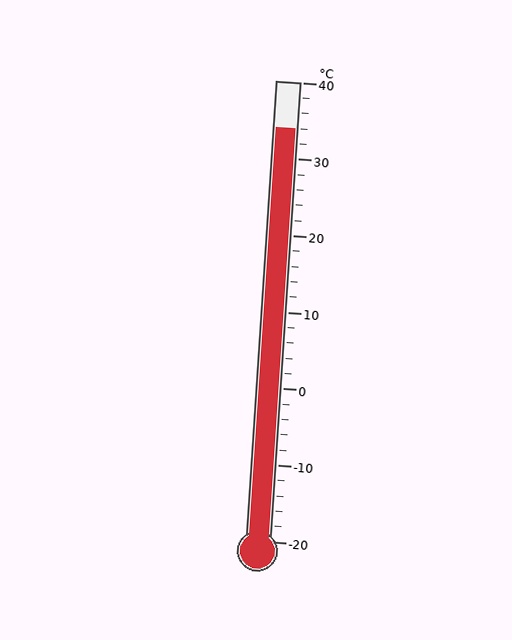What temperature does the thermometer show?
The thermometer shows approximately 34°C.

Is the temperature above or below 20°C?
The temperature is above 20°C.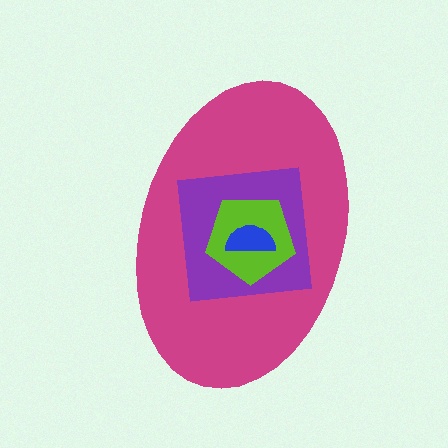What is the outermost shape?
The magenta ellipse.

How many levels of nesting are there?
4.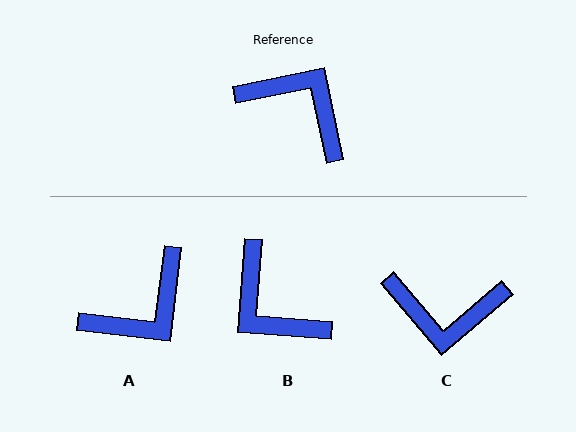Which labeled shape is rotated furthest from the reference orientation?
B, about 164 degrees away.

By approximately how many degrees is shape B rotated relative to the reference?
Approximately 164 degrees counter-clockwise.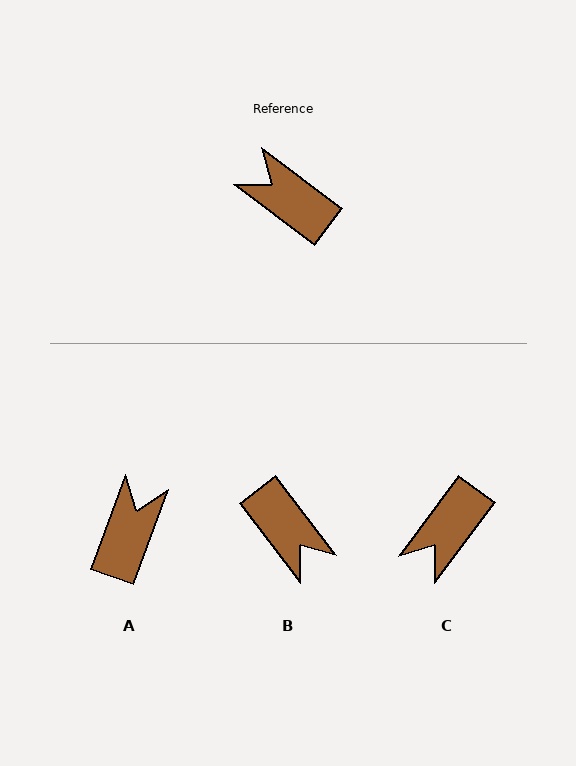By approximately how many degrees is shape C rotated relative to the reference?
Approximately 90 degrees counter-clockwise.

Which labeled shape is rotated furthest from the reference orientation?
B, about 165 degrees away.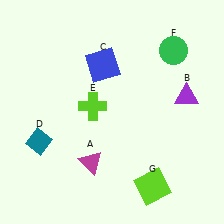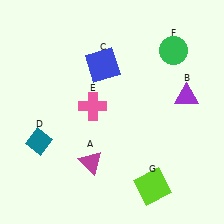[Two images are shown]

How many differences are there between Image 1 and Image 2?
There is 1 difference between the two images.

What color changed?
The cross (E) changed from lime in Image 1 to pink in Image 2.